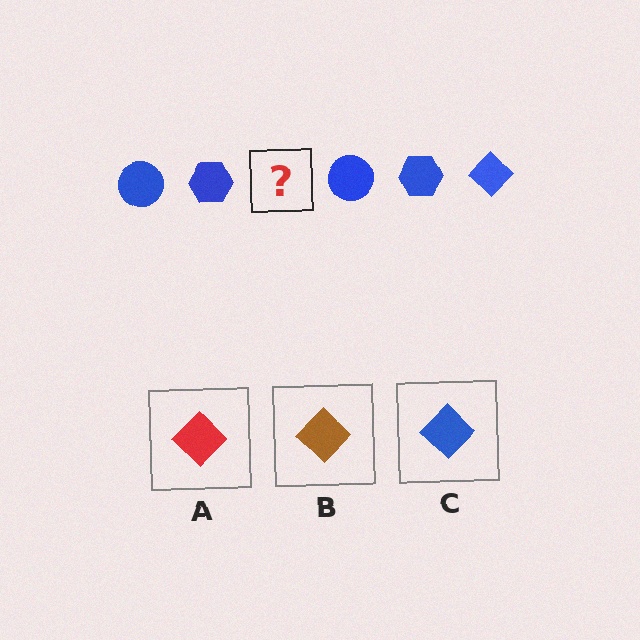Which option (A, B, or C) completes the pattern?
C.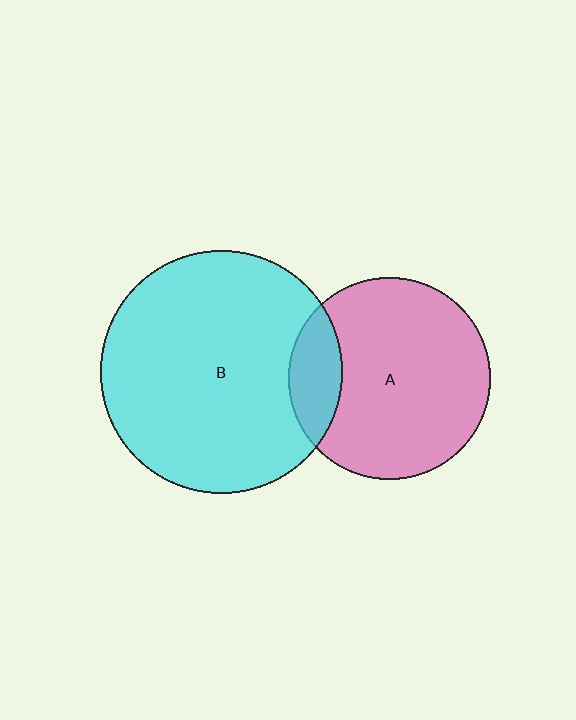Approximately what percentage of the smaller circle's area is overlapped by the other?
Approximately 15%.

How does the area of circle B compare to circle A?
Approximately 1.4 times.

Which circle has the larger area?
Circle B (cyan).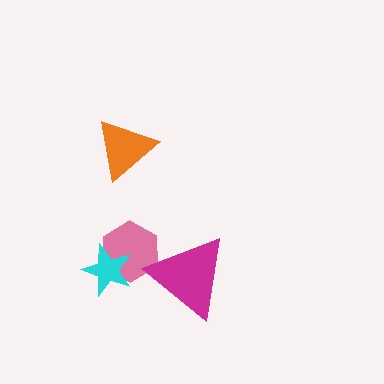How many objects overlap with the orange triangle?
0 objects overlap with the orange triangle.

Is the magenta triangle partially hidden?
No, no other shape covers it.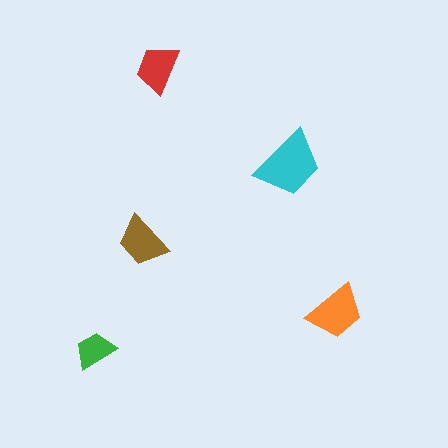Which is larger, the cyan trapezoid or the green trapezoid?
The cyan one.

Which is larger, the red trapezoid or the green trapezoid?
The red one.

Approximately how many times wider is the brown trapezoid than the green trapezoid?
About 1.5 times wider.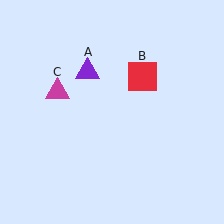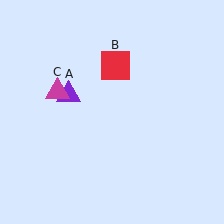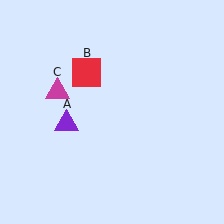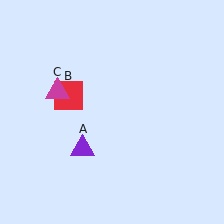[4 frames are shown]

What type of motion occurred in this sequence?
The purple triangle (object A), red square (object B) rotated counterclockwise around the center of the scene.